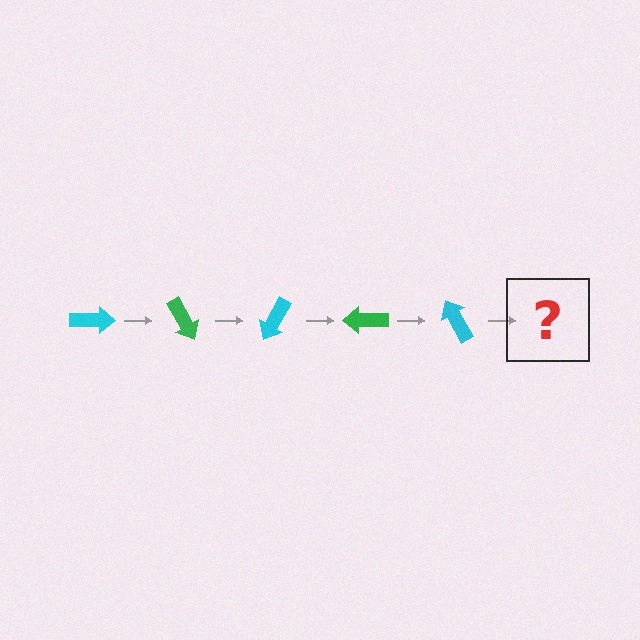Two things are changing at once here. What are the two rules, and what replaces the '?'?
The two rules are that it rotates 60 degrees each step and the color cycles through cyan and green. The '?' should be a green arrow, rotated 300 degrees from the start.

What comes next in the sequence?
The next element should be a green arrow, rotated 300 degrees from the start.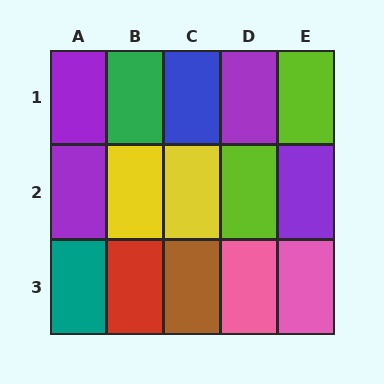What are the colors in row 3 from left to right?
Teal, red, brown, pink, pink.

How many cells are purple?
4 cells are purple.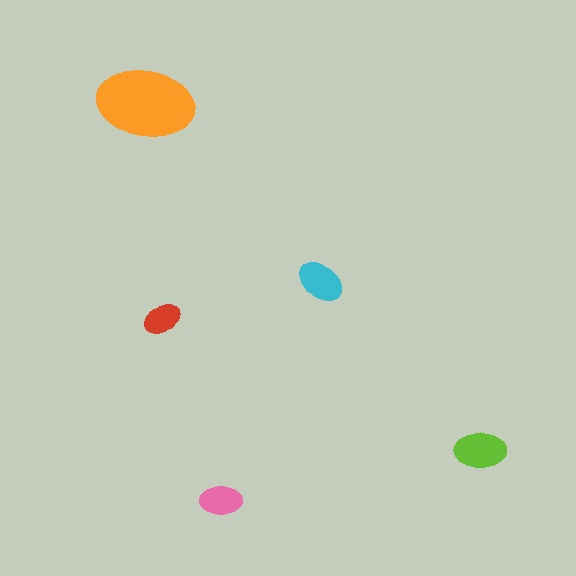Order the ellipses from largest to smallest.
the orange one, the lime one, the cyan one, the pink one, the red one.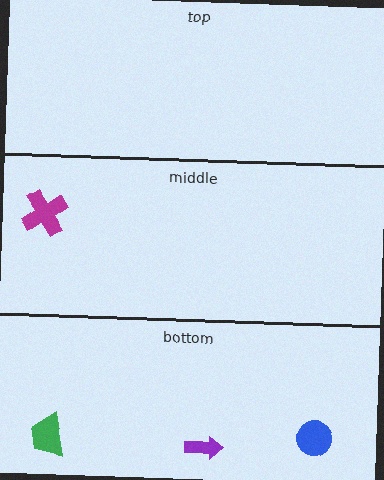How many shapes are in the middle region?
1.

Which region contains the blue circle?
The bottom region.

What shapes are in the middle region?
The magenta cross.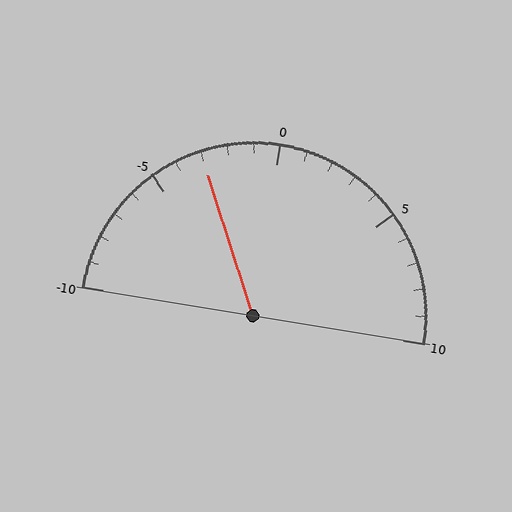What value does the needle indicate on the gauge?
The needle indicates approximately -3.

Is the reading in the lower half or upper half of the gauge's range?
The reading is in the lower half of the range (-10 to 10).